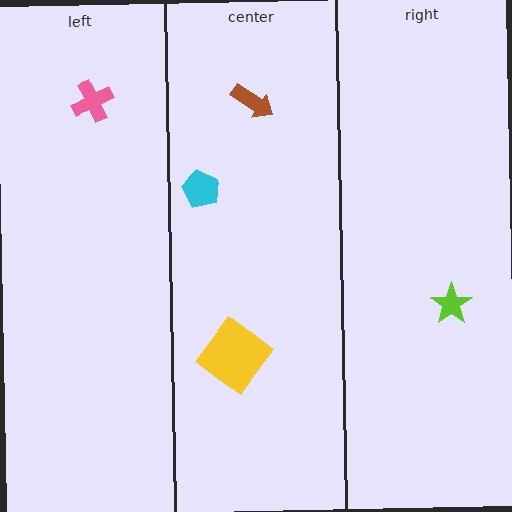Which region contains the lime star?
The right region.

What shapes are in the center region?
The yellow diamond, the brown arrow, the cyan pentagon.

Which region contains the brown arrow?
The center region.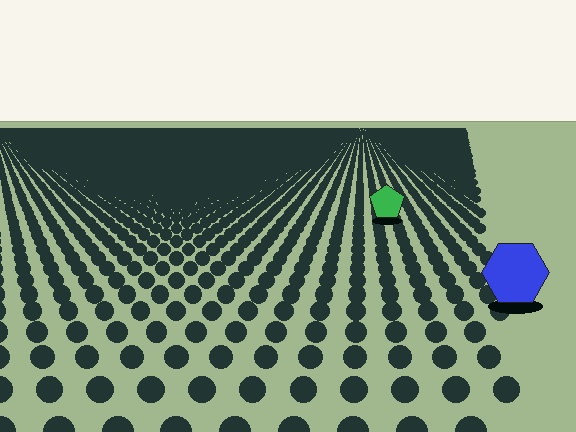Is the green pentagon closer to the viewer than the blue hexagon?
No. The blue hexagon is closer — you can tell from the texture gradient: the ground texture is coarser near it.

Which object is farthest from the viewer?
The green pentagon is farthest from the viewer. It appears smaller and the ground texture around it is denser.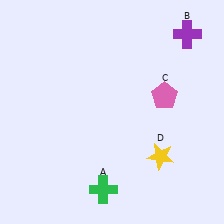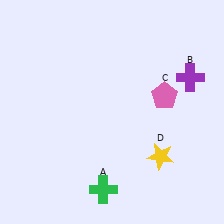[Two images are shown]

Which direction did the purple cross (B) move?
The purple cross (B) moved down.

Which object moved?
The purple cross (B) moved down.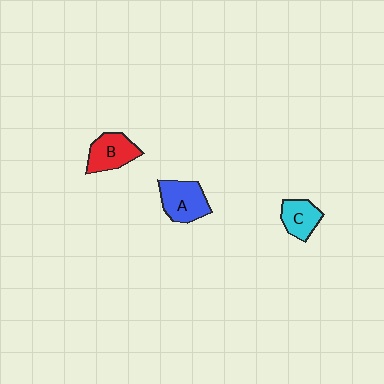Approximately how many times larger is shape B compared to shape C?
Approximately 1.2 times.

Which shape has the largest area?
Shape A (blue).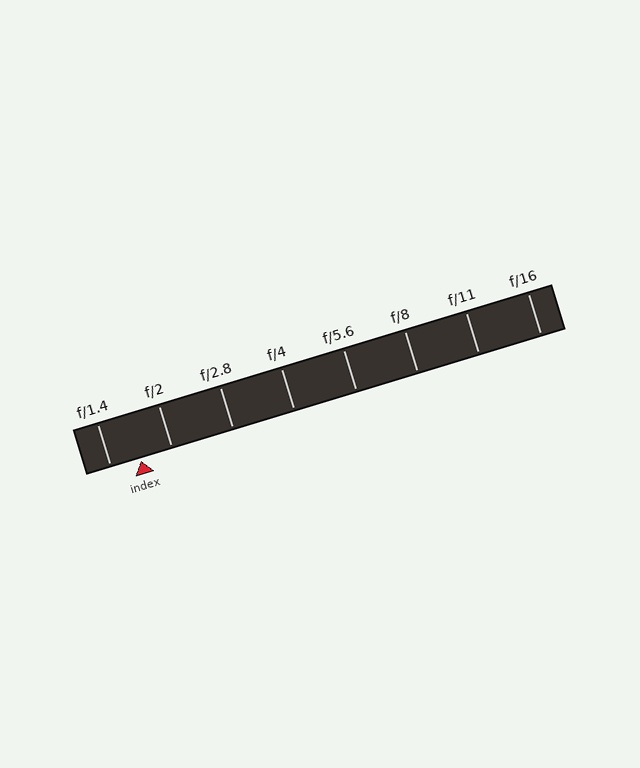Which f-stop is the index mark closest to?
The index mark is closest to f/1.4.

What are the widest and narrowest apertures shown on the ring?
The widest aperture shown is f/1.4 and the narrowest is f/16.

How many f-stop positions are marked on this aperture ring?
There are 8 f-stop positions marked.